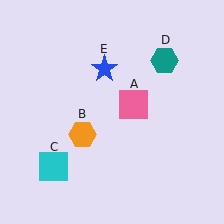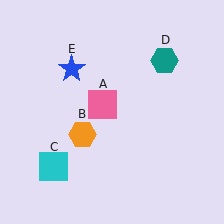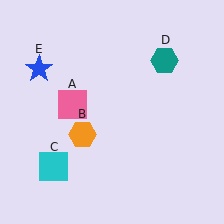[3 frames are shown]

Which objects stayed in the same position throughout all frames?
Orange hexagon (object B) and cyan square (object C) and teal hexagon (object D) remained stationary.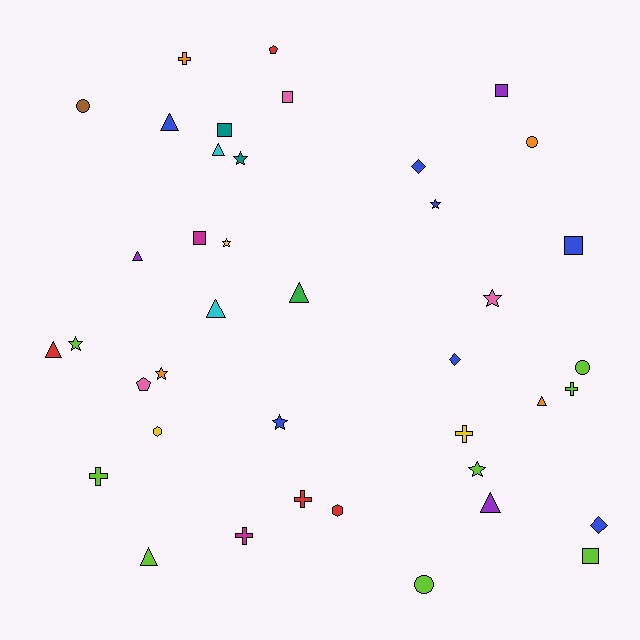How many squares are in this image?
There are 6 squares.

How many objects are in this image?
There are 40 objects.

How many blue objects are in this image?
There are 7 blue objects.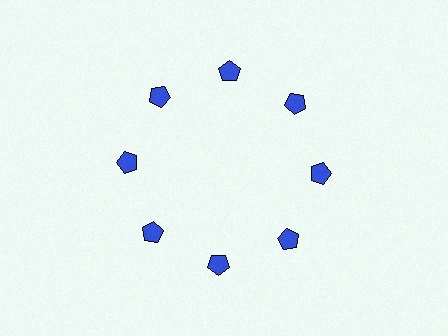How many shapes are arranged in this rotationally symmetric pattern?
There are 8 shapes, arranged in 8 groups of 1.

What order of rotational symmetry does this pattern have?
This pattern has 8-fold rotational symmetry.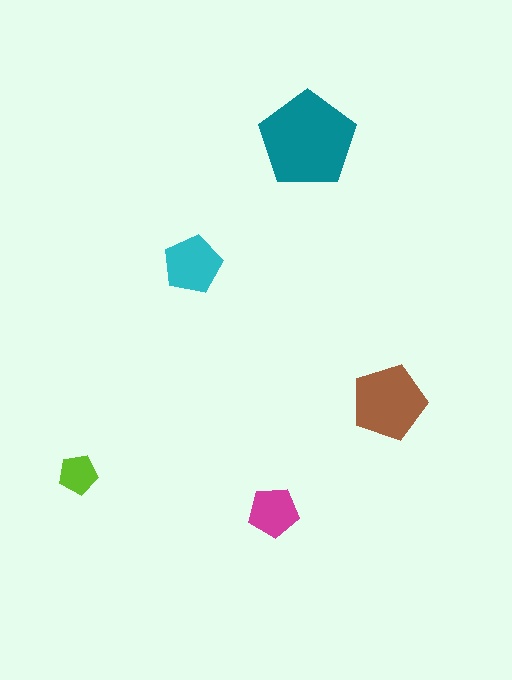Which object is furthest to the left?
The lime pentagon is leftmost.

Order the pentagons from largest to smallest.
the teal one, the brown one, the cyan one, the magenta one, the lime one.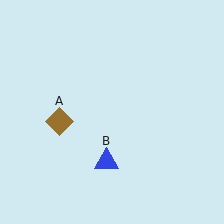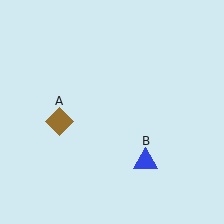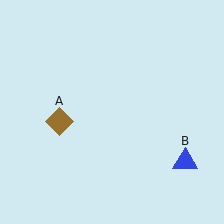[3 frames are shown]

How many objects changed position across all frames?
1 object changed position: blue triangle (object B).